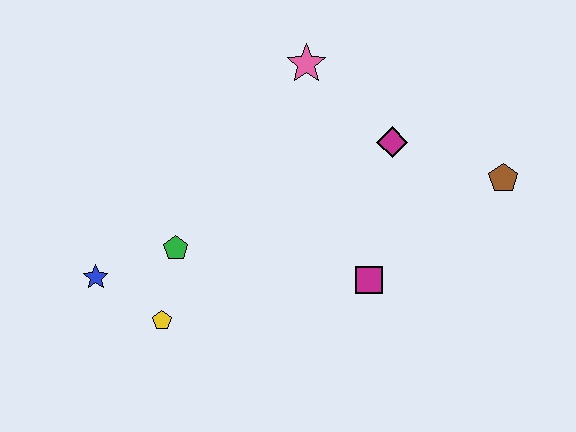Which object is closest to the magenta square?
The magenta diamond is closest to the magenta square.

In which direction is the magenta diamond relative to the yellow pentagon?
The magenta diamond is to the right of the yellow pentagon.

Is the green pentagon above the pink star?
No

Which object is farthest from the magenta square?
The blue star is farthest from the magenta square.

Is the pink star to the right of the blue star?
Yes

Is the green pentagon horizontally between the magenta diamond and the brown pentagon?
No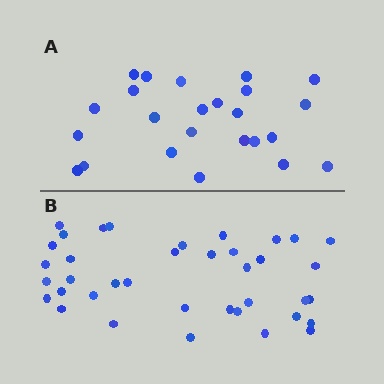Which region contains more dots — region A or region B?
Region B (the bottom region) has more dots.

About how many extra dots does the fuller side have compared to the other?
Region B has approximately 15 more dots than region A.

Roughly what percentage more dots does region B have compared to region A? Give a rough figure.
About 60% more.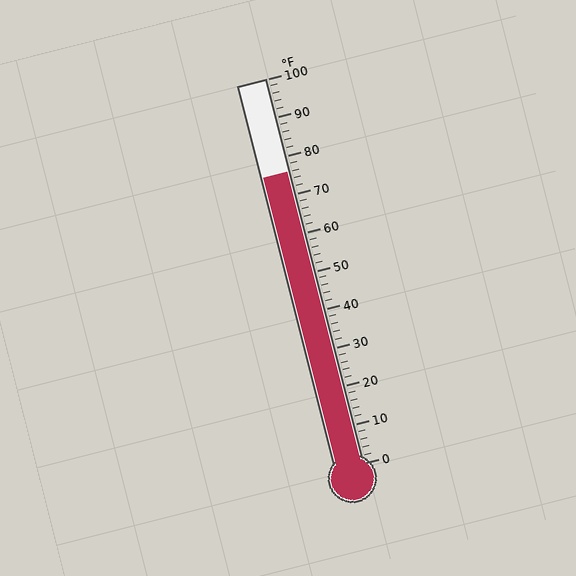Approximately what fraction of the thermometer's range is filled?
The thermometer is filled to approximately 75% of its range.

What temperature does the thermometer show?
The thermometer shows approximately 76°F.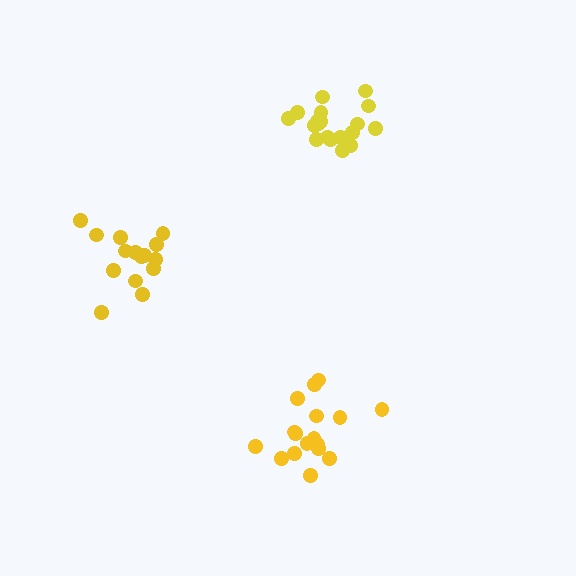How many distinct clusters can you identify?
There are 3 distinct clusters.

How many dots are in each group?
Group 1: 17 dots, Group 2: 19 dots, Group 3: 15 dots (51 total).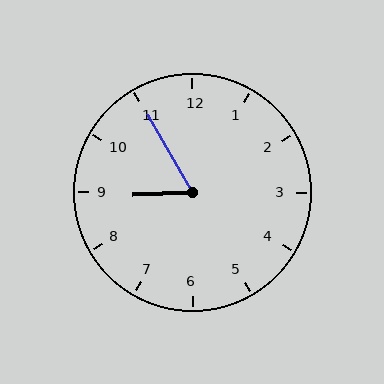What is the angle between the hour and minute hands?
Approximately 62 degrees.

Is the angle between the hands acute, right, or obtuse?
It is acute.